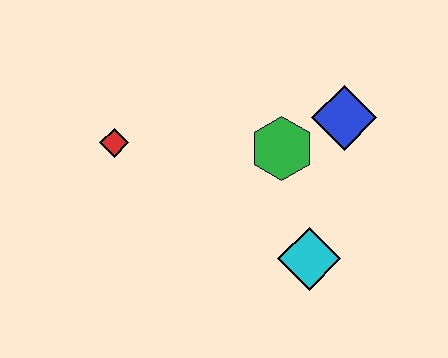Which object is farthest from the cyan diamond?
The red diamond is farthest from the cyan diamond.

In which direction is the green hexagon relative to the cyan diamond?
The green hexagon is above the cyan diamond.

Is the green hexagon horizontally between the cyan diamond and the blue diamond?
No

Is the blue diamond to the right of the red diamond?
Yes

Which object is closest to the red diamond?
The green hexagon is closest to the red diamond.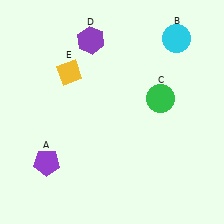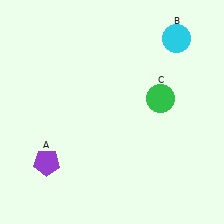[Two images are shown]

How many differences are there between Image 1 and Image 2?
There are 2 differences between the two images.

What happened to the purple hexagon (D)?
The purple hexagon (D) was removed in Image 2. It was in the top-left area of Image 1.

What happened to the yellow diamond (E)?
The yellow diamond (E) was removed in Image 2. It was in the top-left area of Image 1.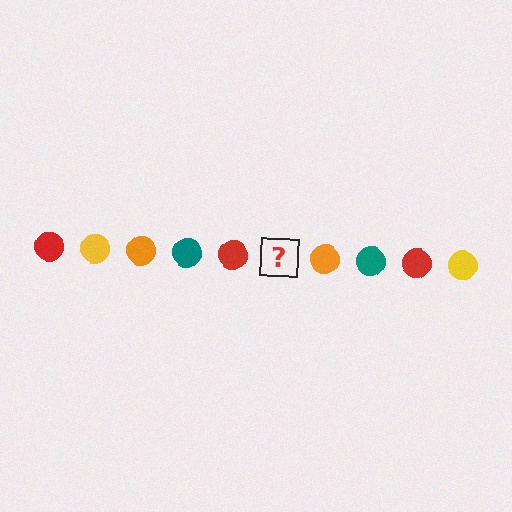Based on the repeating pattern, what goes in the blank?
The blank should be a yellow circle.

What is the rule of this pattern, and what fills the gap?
The rule is that the pattern cycles through red, yellow, orange, teal circles. The gap should be filled with a yellow circle.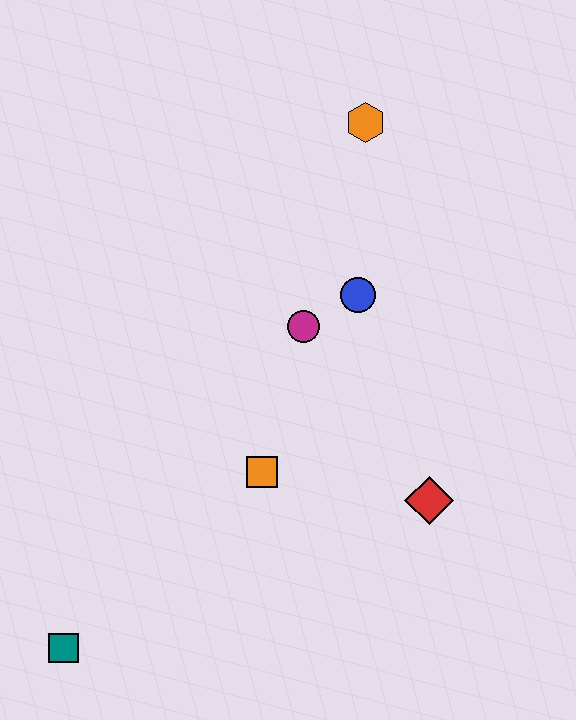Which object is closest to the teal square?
The orange square is closest to the teal square.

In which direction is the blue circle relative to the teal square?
The blue circle is above the teal square.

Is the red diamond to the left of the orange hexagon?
No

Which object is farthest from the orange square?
The orange hexagon is farthest from the orange square.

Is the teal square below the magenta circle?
Yes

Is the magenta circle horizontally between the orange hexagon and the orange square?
Yes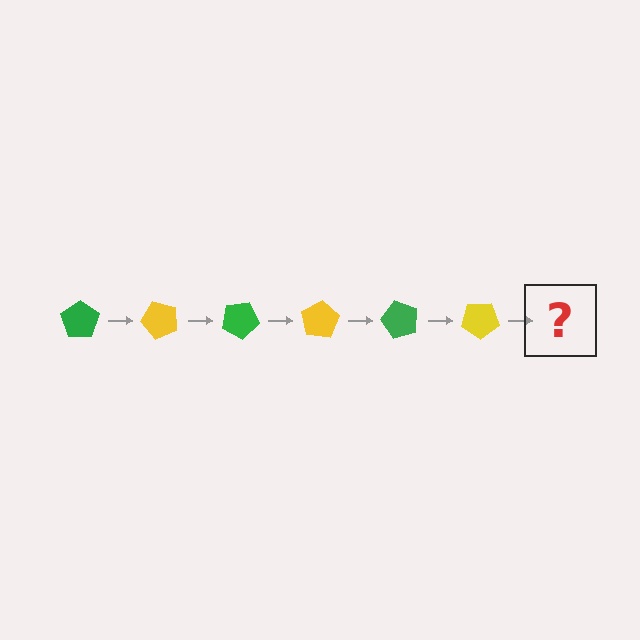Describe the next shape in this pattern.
It should be a green pentagon, rotated 300 degrees from the start.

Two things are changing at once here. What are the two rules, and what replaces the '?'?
The two rules are that it rotates 50 degrees each step and the color cycles through green and yellow. The '?' should be a green pentagon, rotated 300 degrees from the start.